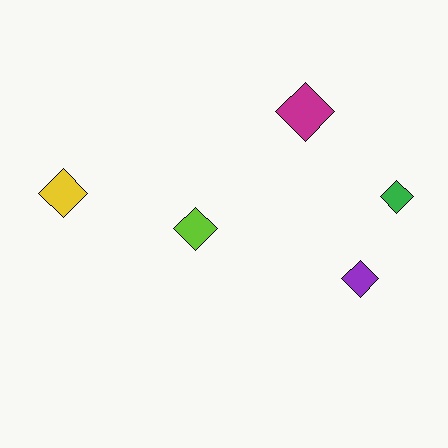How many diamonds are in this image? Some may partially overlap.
There are 5 diamonds.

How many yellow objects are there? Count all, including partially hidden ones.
There is 1 yellow object.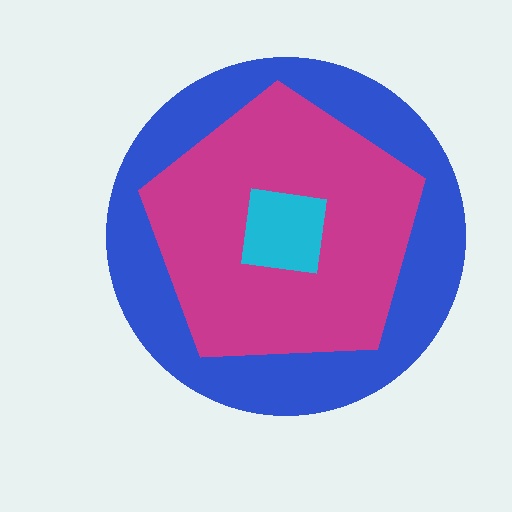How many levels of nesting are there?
3.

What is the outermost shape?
The blue circle.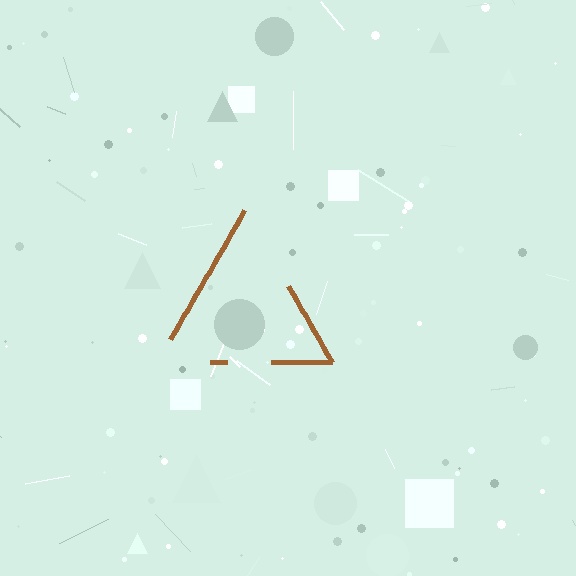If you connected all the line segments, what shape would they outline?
They would outline a triangle.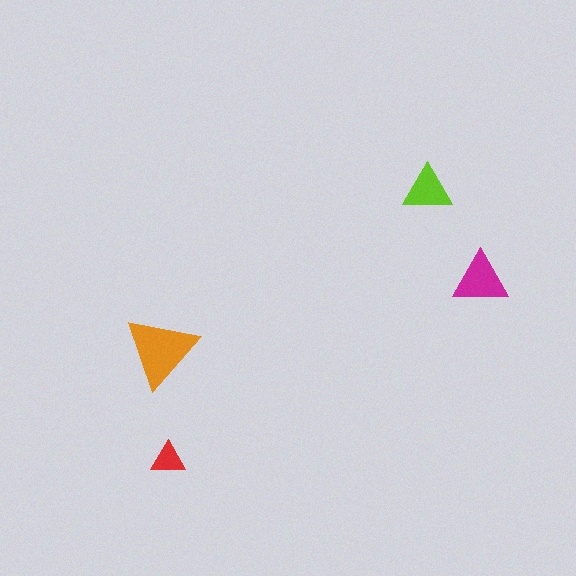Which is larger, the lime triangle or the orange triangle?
The orange one.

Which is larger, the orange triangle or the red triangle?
The orange one.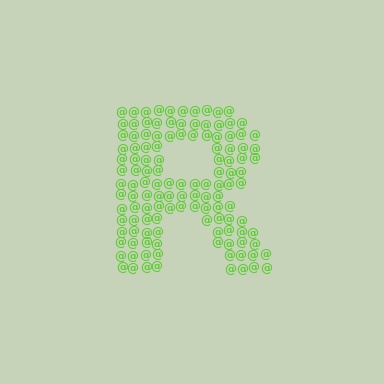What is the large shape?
The large shape is the letter R.